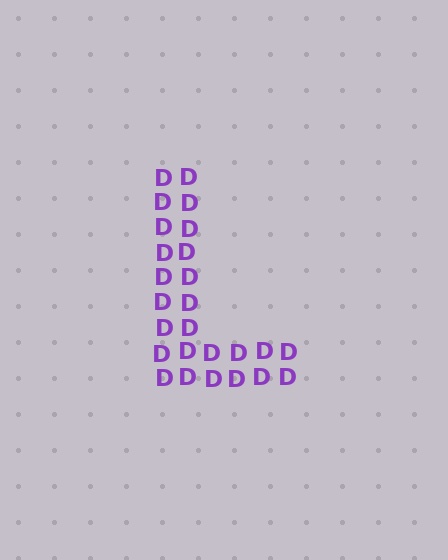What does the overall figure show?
The overall figure shows the letter L.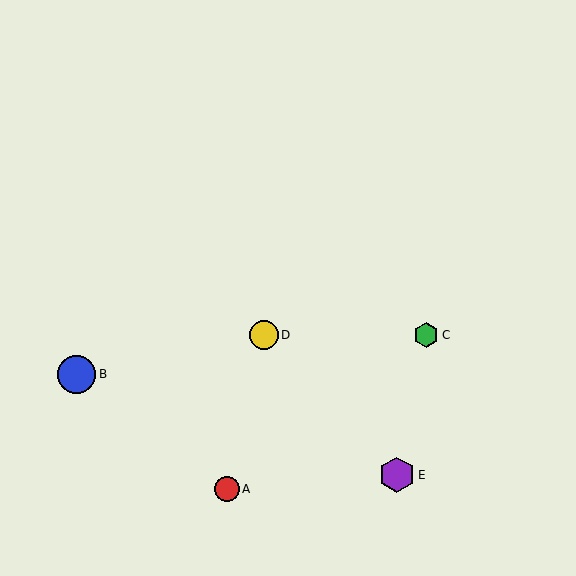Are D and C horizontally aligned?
Yes, both are at y≈335.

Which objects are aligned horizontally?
Objects C, D are aligned horizontally.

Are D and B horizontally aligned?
No, D is at y≈335 and B is at y≈374.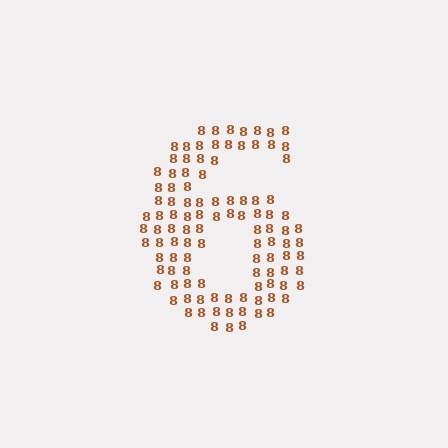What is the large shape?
The large shape is the digit 6.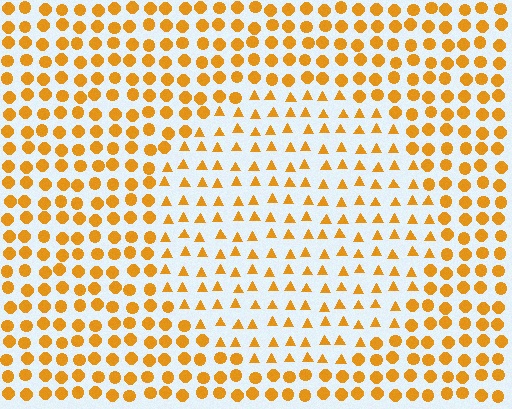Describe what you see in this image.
The image is filled with small orange elements arranged in a uniform grid. A circle-shaped region contains triangles, while the surrounding area contains circles. The boundary is defined purely by the change in element shape.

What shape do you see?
I see a circle.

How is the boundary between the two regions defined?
The boundary is defined by a change in element shape: triangles inside vs. circles outside. All elements share the same color and spacing.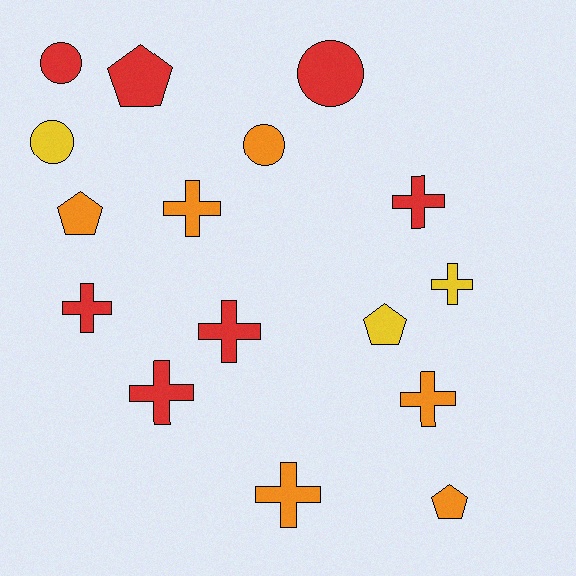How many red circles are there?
There are 2 red circles.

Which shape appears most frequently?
Cross, with 8 objects.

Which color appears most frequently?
Red, with 7 objects.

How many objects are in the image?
There are 16 objects.